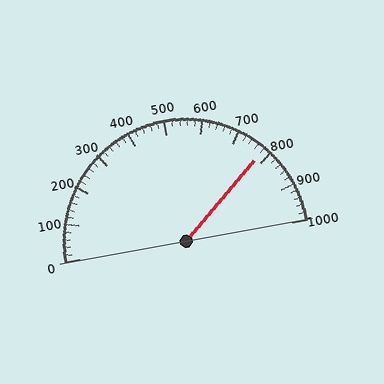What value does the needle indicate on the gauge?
The needle indicates approximately 780.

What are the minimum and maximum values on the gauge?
The gauge ranges from 0 to 1000.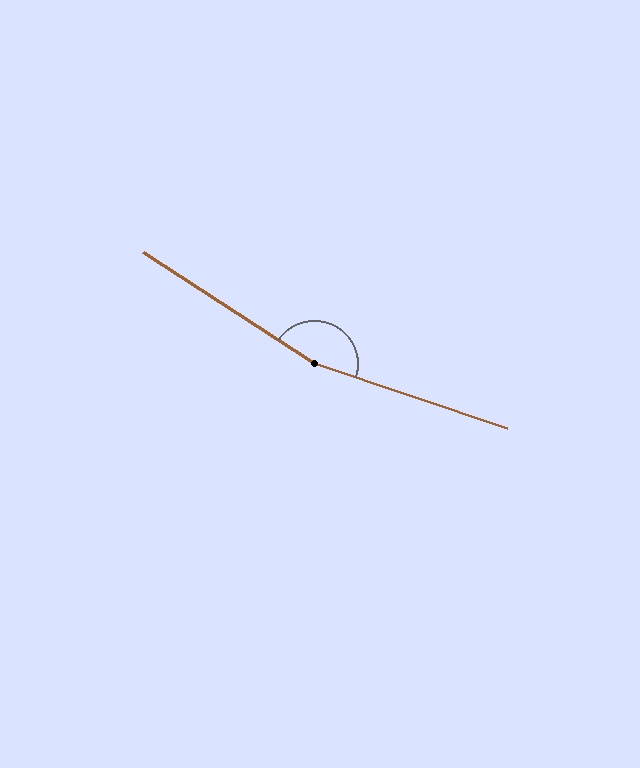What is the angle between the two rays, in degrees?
Approximately 166 degrees.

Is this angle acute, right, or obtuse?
It is obtuse.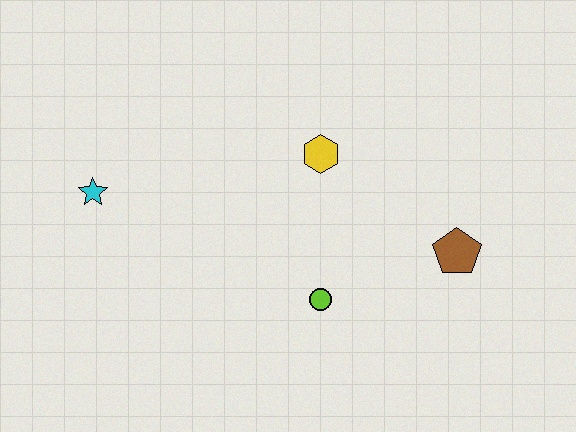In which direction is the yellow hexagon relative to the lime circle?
The yellow hexagon is above the lime circle.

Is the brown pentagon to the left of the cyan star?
No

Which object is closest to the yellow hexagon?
The lime circle is closest to the yellow hexagon.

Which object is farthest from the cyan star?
The brown pentagon is farthest from the cyan star.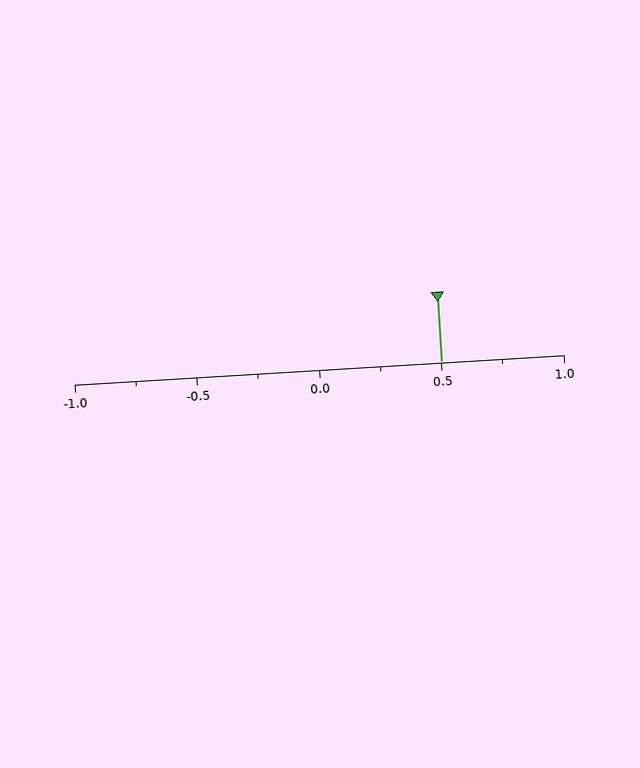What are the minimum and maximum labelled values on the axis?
The axis runs from -1.0 to 1.0.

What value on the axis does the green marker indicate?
The marker indicates approximately 0.5.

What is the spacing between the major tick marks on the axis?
The major ticks are spaced 0.5 apart.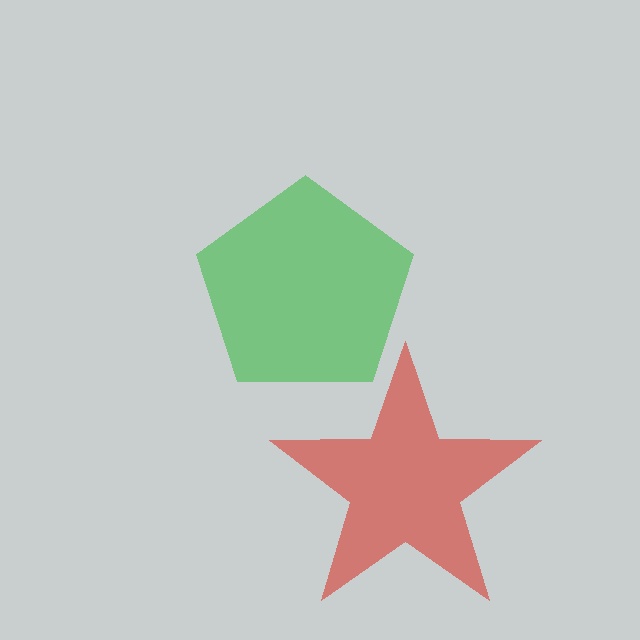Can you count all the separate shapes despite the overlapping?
Yes, there are 2 separate shapes.